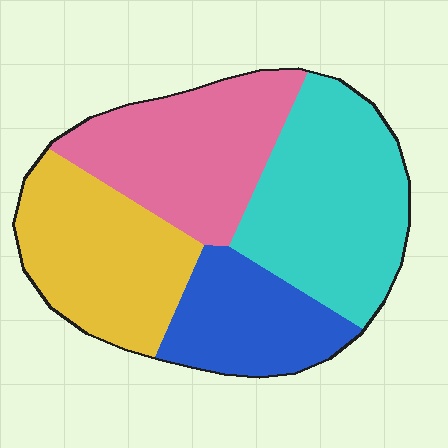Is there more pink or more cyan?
Cyan.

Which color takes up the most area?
Cyan, at roughly 30%.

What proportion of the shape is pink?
Pink covers roughly 25% of the shape.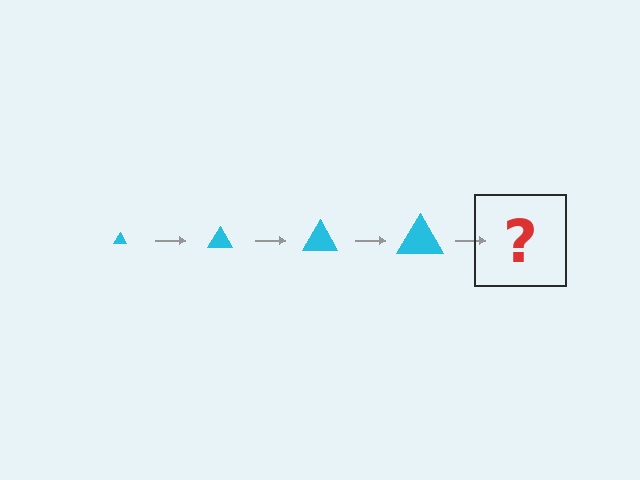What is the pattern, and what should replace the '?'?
The pattern is that the triangle gets progressively larger each step. The '?' should be a cyan triangle, larger than the previous one.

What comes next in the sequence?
The next element should be a cyan triangle, larger than the previous one.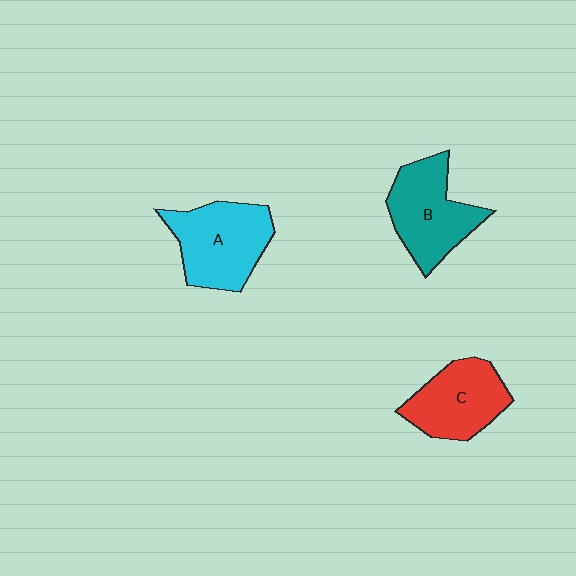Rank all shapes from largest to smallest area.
From largest to smallest: A (cyan), B (teal), C (red).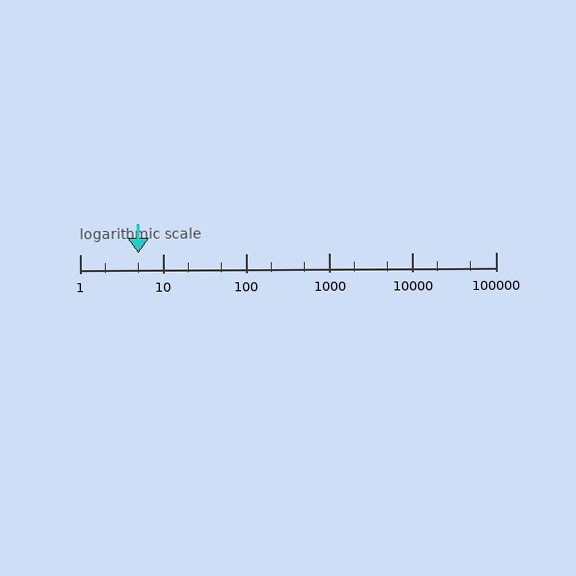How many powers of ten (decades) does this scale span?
The scale spans 5 decades, from 1 to 100000.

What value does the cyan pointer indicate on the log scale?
The pointer indicates approximately 5.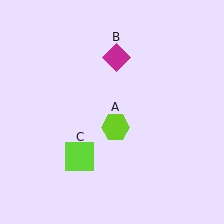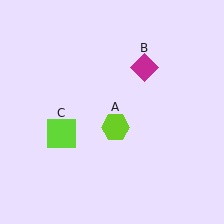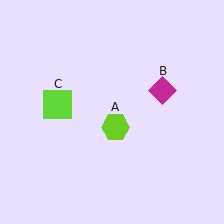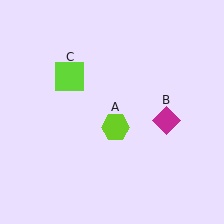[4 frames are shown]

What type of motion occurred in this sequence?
The magenta diamond (object B), lime square (object C) rotated clockwise around the center of the scene.